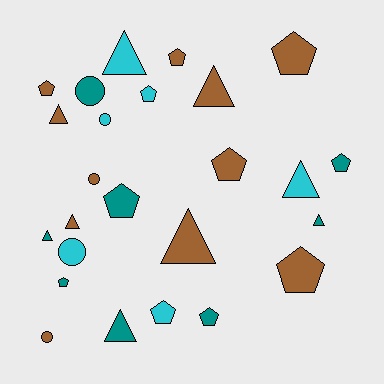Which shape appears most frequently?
Pentagon, with 11 objects.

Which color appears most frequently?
Brown, with 11 objects.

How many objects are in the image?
There are 25 objects.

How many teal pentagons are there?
There are 4 teal pentagons.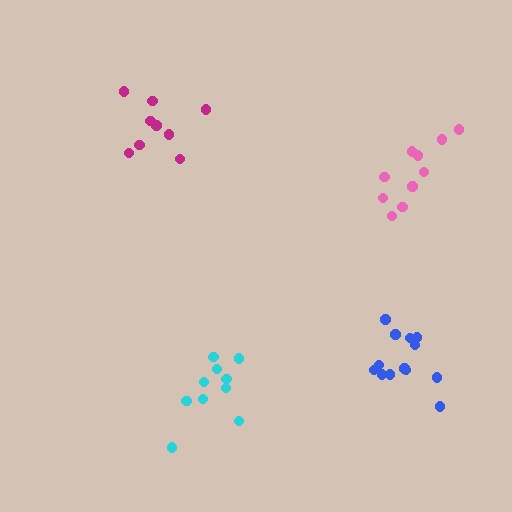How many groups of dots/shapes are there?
There are 4 groups.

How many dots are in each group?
Group 1: 10 dots, Group 2: 10 dots, Group 3: 9 dots, Group 4: 13 dots (42 total).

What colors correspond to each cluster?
The clusters are colored: cyan, pink, magenta, blue.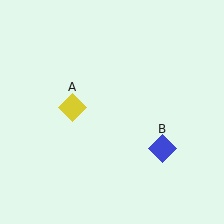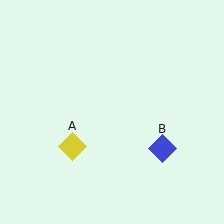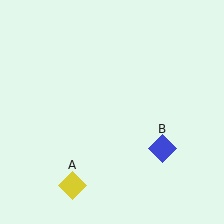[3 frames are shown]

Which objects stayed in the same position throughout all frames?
Blue diamond (object B) remained stationary.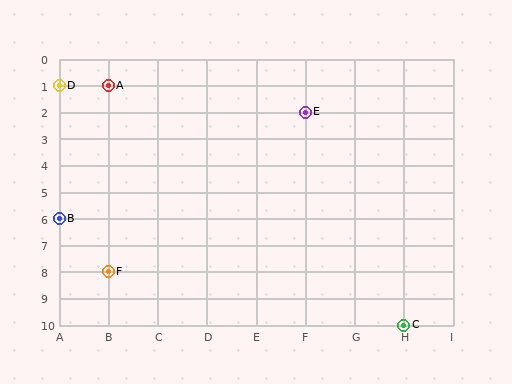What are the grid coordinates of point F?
Point F is at grid coordinates (B, 8).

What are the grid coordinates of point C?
Point C is at grid coordinates (H, 10).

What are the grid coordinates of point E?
Point E is at grid coordinates (F, 2).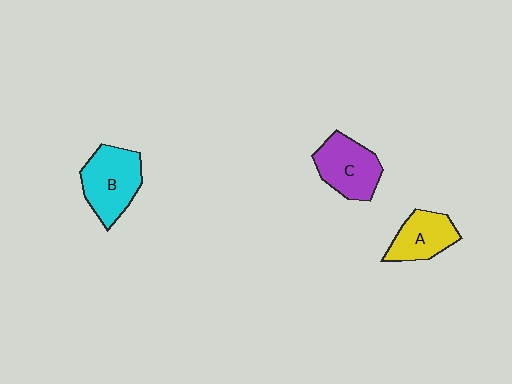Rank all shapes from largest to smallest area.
From largest to smallest: B (cyan), C (purple), A (yellow).